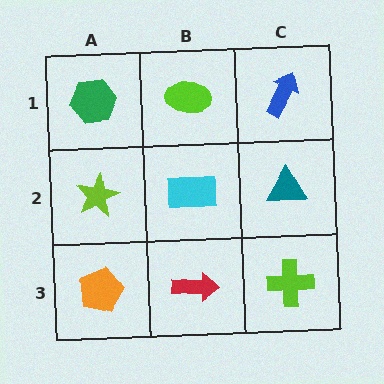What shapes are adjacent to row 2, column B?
A lime ellipse (row 1, column B), a red arrow (row 3, column B), a lime star (row 2, column A), a teal triangle (row 2, column C).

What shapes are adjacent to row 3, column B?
A cyan rectangle (row 2, column B), an orange pentagon (row 3, column A), a lime cross (row 3, column C).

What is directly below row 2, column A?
An orange pentagon.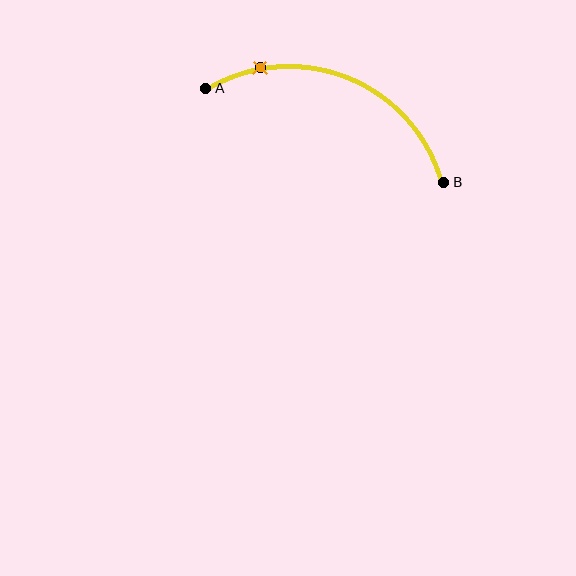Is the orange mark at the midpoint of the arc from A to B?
No. The orange mark lies on the arc but is closer to endpoint A. The arc midpoint would be at the point on the curve equidistant along the arc from both A and B.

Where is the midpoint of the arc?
The arc midpoint is the point on the curve farthest from the straight line joining A and B. It sits above that line.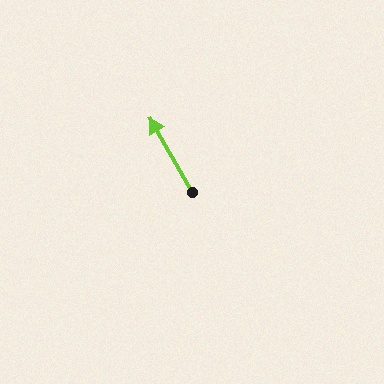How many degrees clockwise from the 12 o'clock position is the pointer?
Approximately 330 degrees.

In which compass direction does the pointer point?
Northwest.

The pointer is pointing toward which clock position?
Roughly 11 o'clock.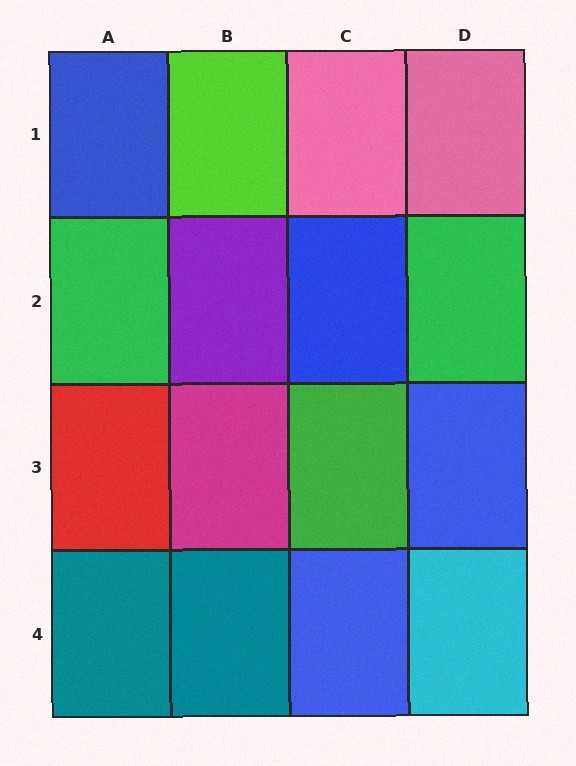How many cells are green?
3 cells are green.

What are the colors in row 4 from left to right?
Teal, teal, blue, cyan.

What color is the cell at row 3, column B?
Magenta.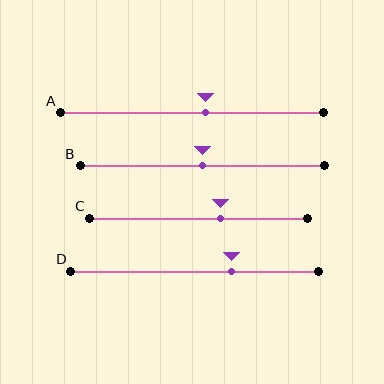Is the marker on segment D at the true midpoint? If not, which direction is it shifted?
No, the marker on segment D is shifted to the right by about 15% of the segment length.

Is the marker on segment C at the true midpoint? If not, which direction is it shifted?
No, the marker on segment C is shifted to the right by about 10% of the segment length.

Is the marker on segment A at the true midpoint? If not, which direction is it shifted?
No, the marker on segment A is shifted to the right by about 5% of the segment length.